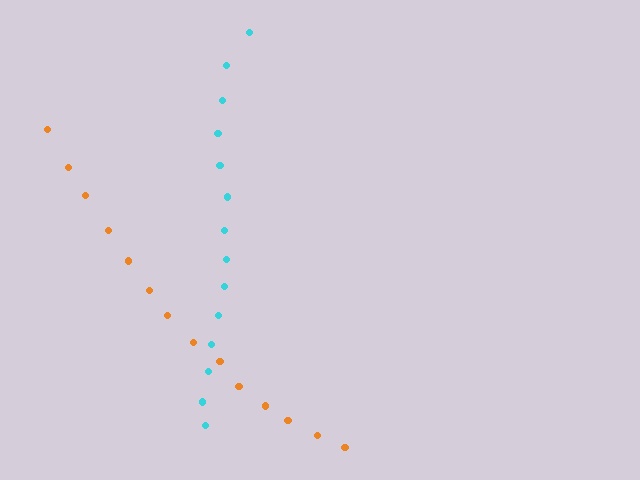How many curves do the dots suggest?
There are 2 distinct paths.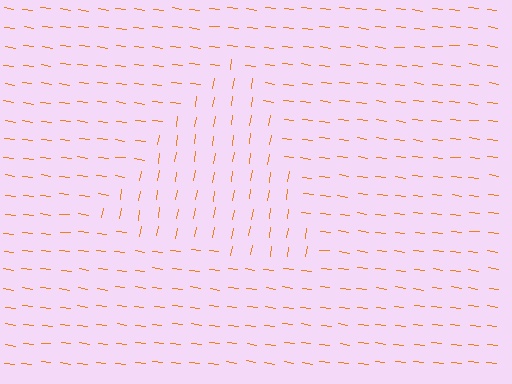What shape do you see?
I see a triangle.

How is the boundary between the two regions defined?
The boundary is defined purely by a change in line orientation (approximately 87 degrees difference). All lines are the same color and thickness.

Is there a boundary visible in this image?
Yes, there is a texture boundary formed by a change in line orientation.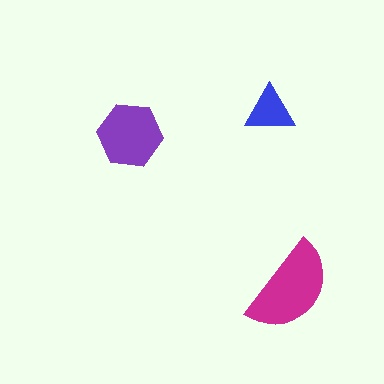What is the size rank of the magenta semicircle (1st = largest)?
1st.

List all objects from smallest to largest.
The blue triangle, the purple hexagon, the magenta semicircle.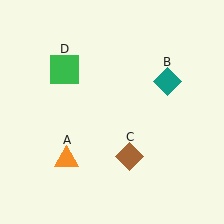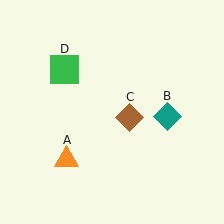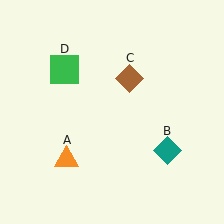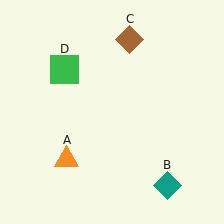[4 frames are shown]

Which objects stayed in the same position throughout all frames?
Orange triangle (object A) and green square (object D) remained stationary.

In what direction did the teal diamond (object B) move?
The teal diamond (object B) moved down.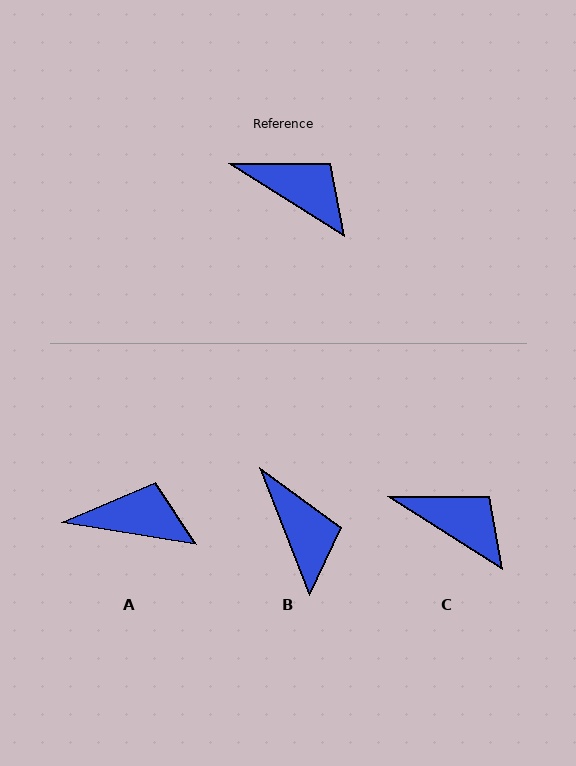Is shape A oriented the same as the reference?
No, it is off by about 23 degrees.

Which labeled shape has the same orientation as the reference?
C.